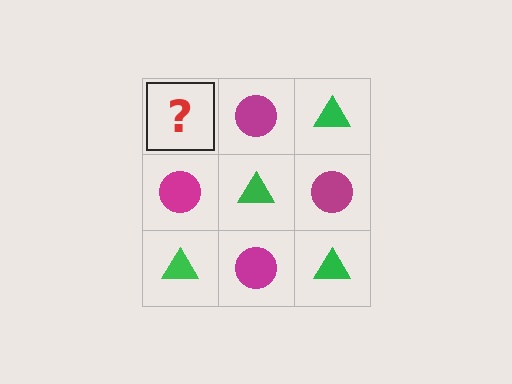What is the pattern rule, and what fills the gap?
The rule is that it alternates green triangle and magenta circle in a checkerboard pattern. The gap should be filled with a green triangle.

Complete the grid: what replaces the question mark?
The question mark should be replaced with a green triangle.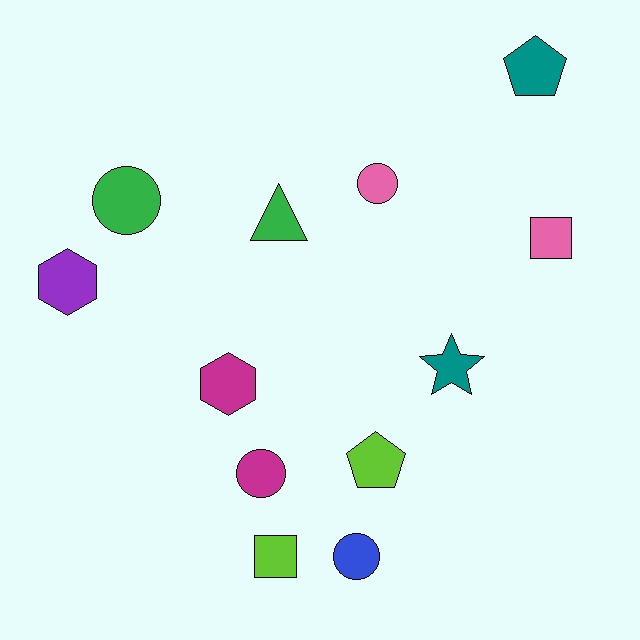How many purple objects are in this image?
There is 1 purple object.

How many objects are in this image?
There are 12 objects.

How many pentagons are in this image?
There are 2 pentagons.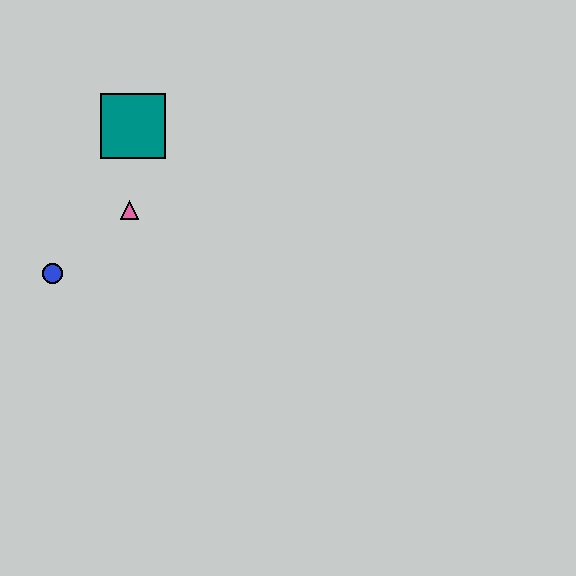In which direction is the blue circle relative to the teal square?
The blue circle is below the teal square.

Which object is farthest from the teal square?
The blue circle is farthest from the teal square.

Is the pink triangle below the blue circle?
No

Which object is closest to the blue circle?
The pink triangle is closest to the blue circle.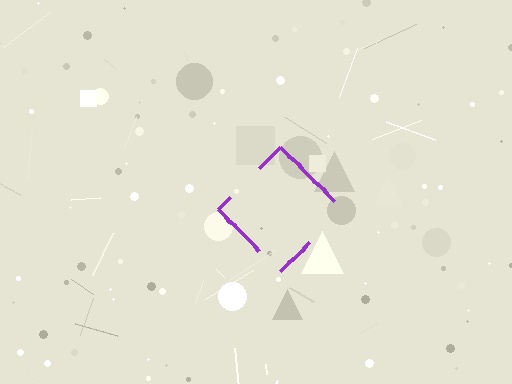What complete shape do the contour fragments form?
The contour fragments form a diamond.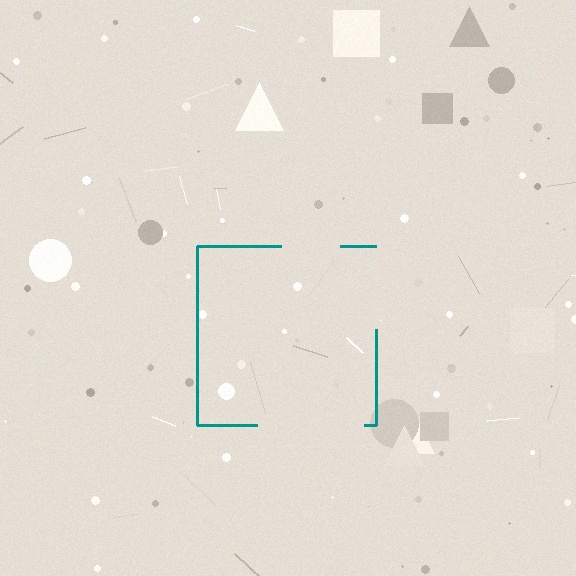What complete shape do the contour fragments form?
The contour fragments form a square.